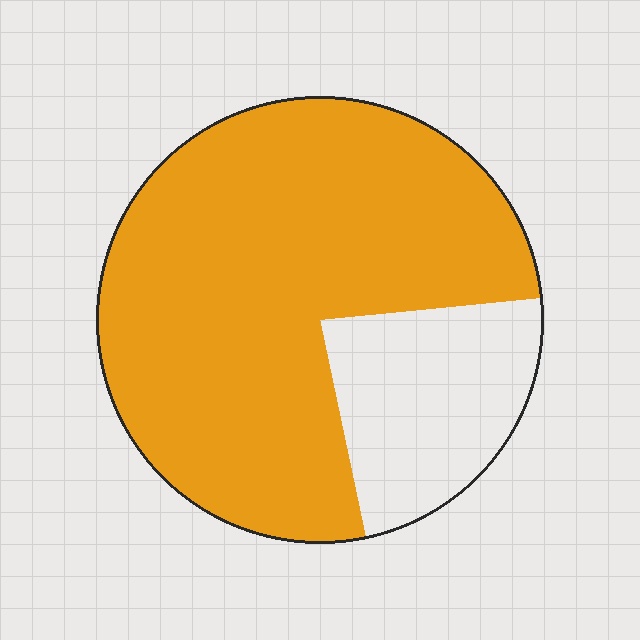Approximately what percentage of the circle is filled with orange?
Approximately 75%.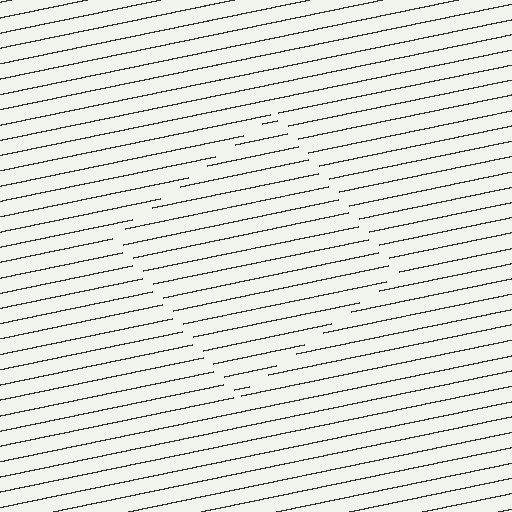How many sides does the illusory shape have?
4 sides — the line-ends trace a square.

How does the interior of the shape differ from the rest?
The interior of the shape contains the same grating, shifted by half a period — the contour is defined by the phase discontinuity where line-ends from the inner and outer gratings abut.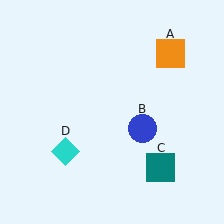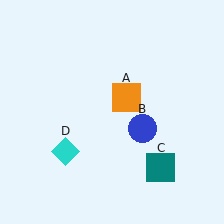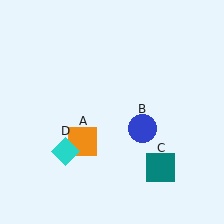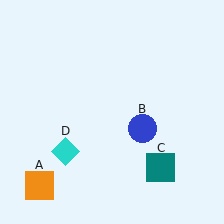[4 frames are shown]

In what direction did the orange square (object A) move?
The orange square (object A) moved down and to the left.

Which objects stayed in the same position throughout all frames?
Blue circle (object B) and teal square (object C) and cyan diamond (object D) remained stationary.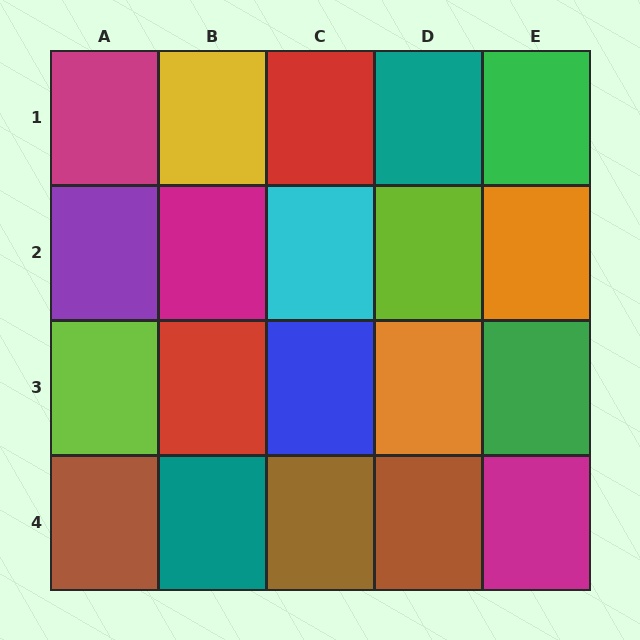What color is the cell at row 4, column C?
Brown.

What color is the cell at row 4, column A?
Brown.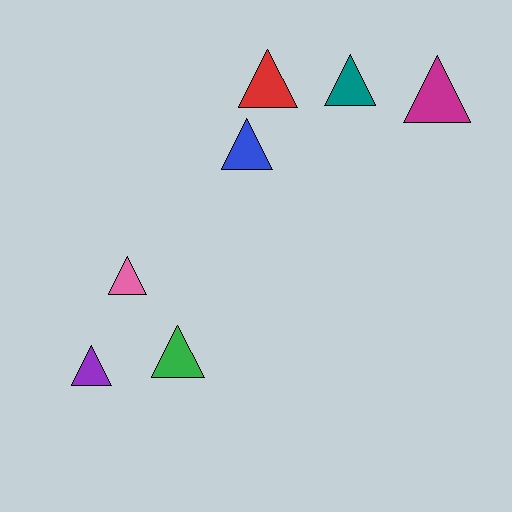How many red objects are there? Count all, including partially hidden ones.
There is 1 red object.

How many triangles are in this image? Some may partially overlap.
There are 7 triangles.